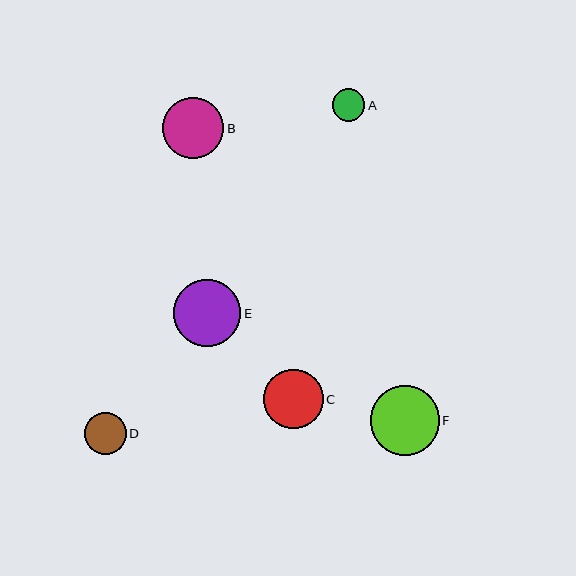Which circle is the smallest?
Circle A is the smallest with a size of approximately 33 pixels.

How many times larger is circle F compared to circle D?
Circle F is approximately 1.7 times the size of circle D.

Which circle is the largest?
Circle F is the largest with a size of approximately 69 pixels.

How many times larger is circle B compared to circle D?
Circle B is approximately 1.5 times the size of circle D.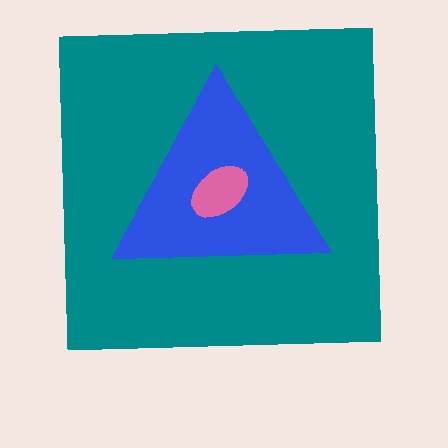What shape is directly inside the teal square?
The blue triangle.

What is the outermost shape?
The teal square.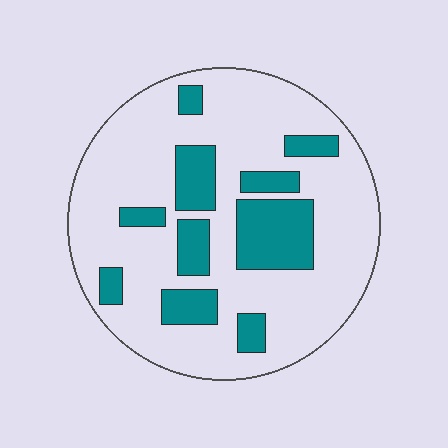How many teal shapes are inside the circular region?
10.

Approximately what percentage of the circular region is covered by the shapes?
Approximately 25%.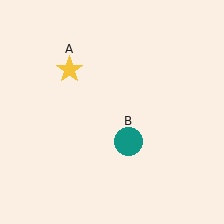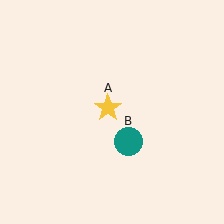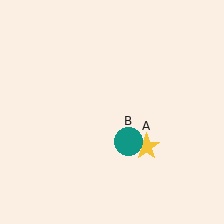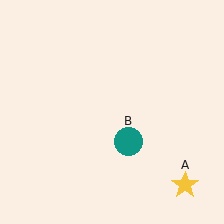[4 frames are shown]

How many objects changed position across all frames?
1 object changed position: yellow star (object A).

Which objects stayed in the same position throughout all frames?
Teal circle (object B) remained stationary.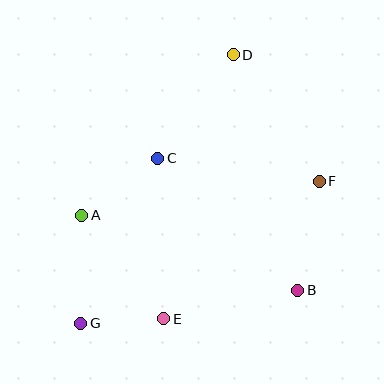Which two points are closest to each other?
Points E and G are closest to each other.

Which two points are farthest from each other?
Points D and G are farthest from each other.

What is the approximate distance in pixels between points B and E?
The distance between B and E is approximately 137 pixels.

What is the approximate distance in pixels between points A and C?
The distance between A and C is approximately 95 pixels.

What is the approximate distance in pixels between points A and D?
The distance between A and D is approximately 220 pixels.